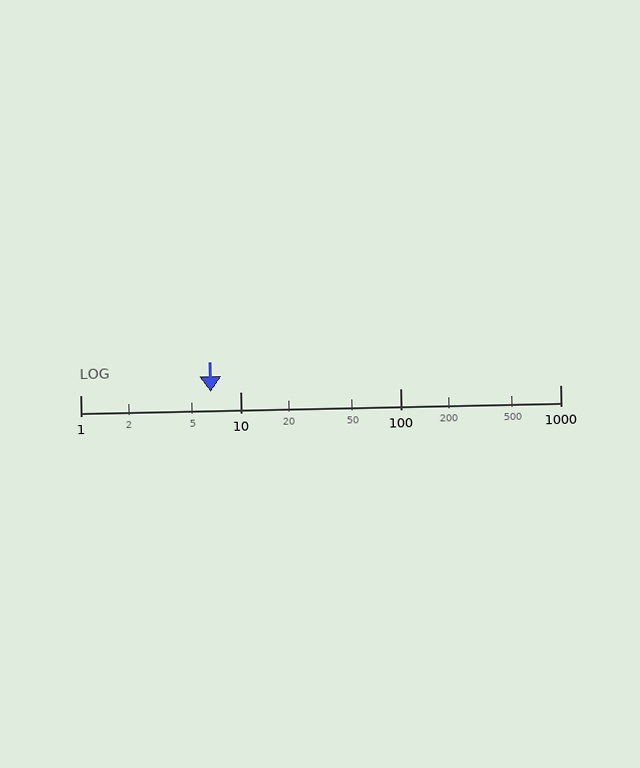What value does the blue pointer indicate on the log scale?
The pointer indicates approximately 6.5.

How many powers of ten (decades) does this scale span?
The scale spans 3 decades, from 1 to 1000.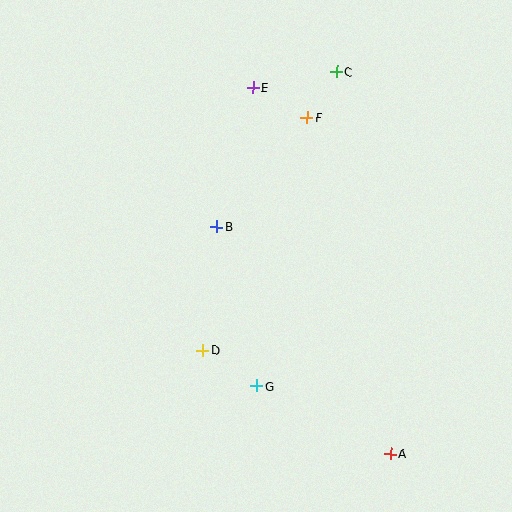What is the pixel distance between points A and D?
The distance between A and D is 214 pixels.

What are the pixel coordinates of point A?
Point A is at (391, 453).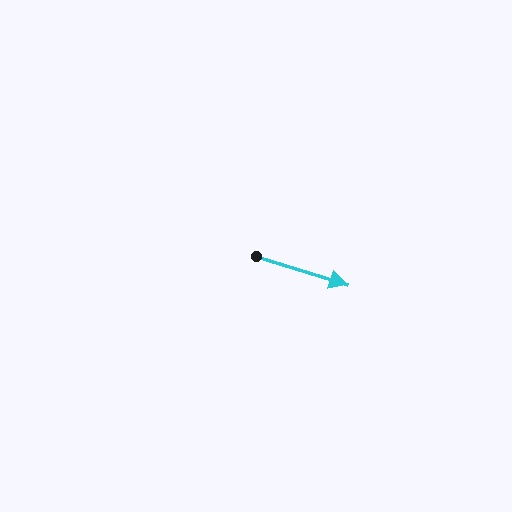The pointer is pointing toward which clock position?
Roughly 4 o'clock.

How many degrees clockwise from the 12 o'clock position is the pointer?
Approximately 108 degrees.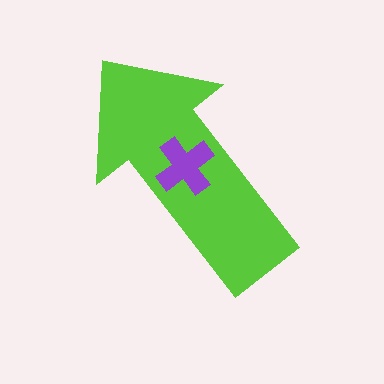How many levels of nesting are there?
2.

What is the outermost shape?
The lime arrow.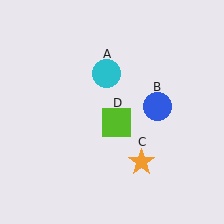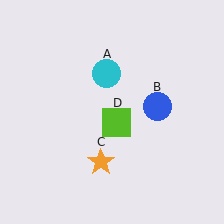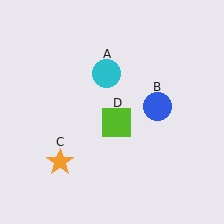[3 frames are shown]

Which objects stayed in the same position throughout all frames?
Cyan circle (object A) and blue circle (object B) and lime square (object D) remained stationary.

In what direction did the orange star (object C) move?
The orange star (object C) moved left.